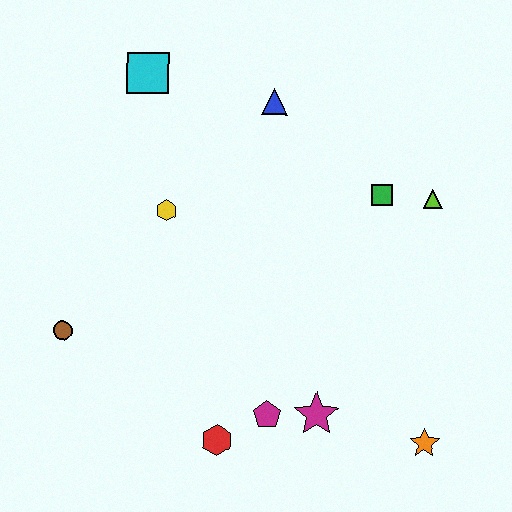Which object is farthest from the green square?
The brown circle is farthest from the green square.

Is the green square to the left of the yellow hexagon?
No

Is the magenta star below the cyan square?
Yes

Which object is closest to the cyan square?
The blue triangle is closest to the cyan square.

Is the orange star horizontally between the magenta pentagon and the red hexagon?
No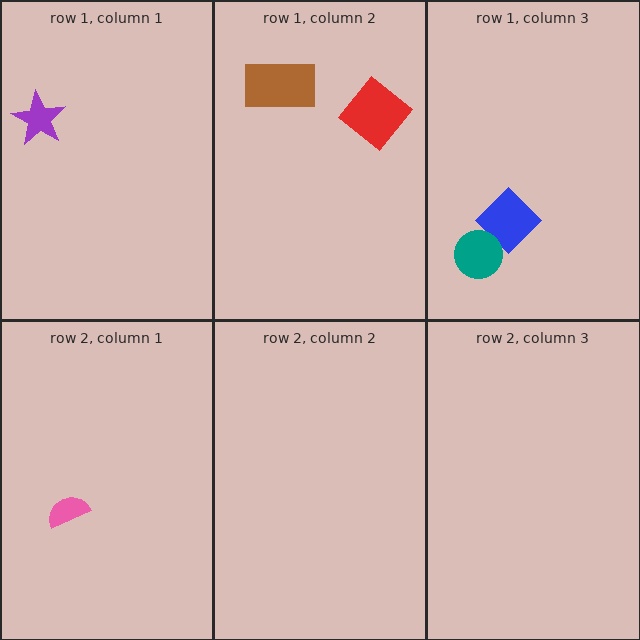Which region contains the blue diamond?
The row 1, column 3 region.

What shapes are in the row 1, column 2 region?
The brown rectangle, the red diamond.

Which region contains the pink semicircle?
The row 2, column 1 region.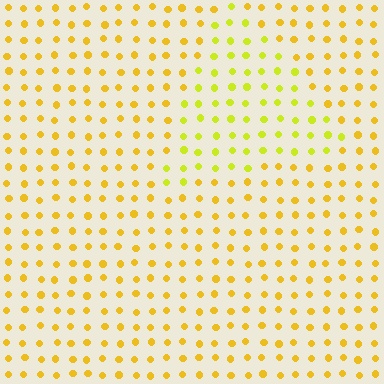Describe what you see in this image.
The image is filled with small yellow elements in a uniform arrangement. A triangle-shaped region is visible where the elements are tinted to a slightly different hue, forming a subtle color boundary.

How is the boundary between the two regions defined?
The boundary is defined purely by a slight shift in hue (about 24 degrees). Spacing, size, and orientation are identical on both sides.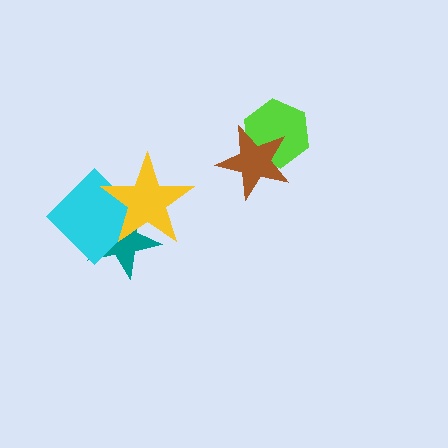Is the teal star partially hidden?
Yes, it is partially covered by another shape.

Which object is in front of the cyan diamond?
The yellow star is in front of the cyan diamond.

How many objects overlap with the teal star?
2 objects overlap with the teal star.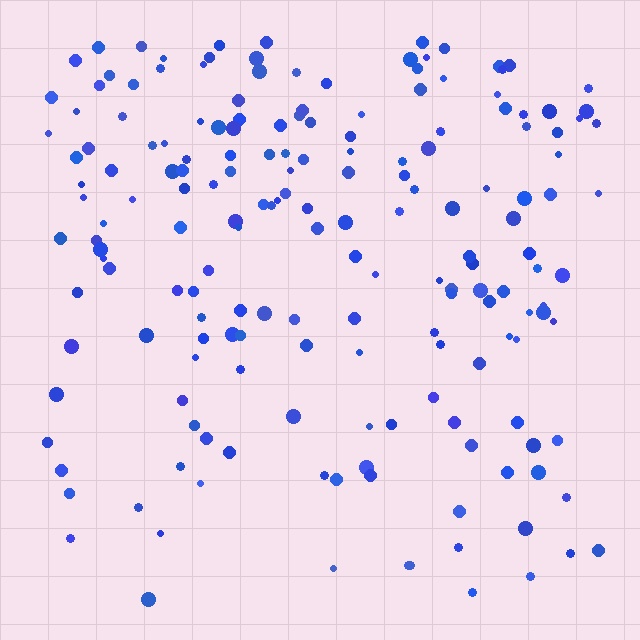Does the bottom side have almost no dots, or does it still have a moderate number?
Still a moderate number, just noticeably fewer than the top.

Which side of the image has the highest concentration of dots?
The top.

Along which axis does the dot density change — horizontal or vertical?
Vertical.